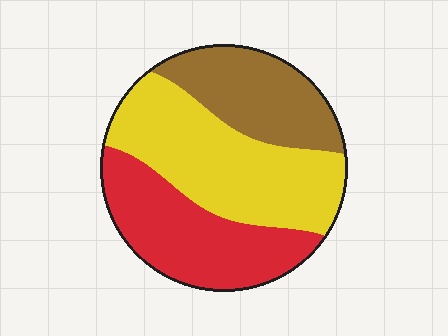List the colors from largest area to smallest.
From largest to smallest: yellow, red, brown.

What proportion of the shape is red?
Red covers about 35% of the shape.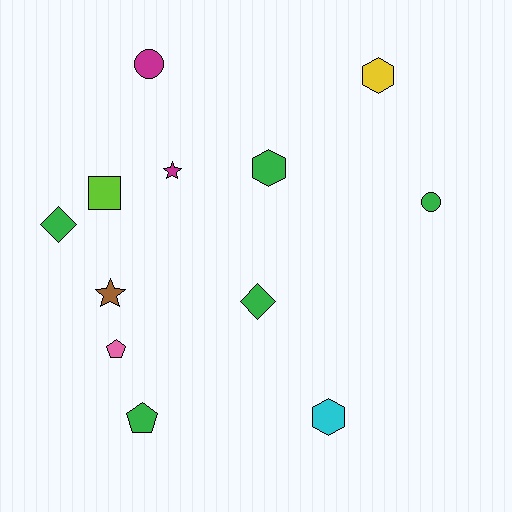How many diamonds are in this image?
There are 2 diamonds.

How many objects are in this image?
There are 12 objects.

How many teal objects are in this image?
There are no teal objects.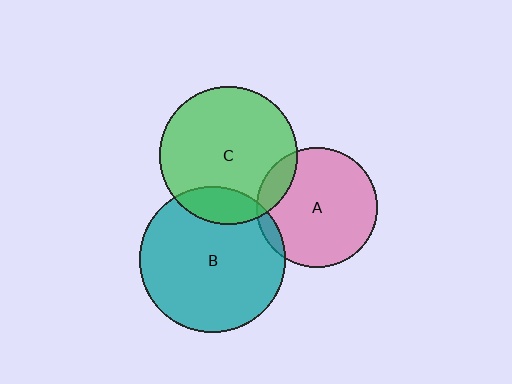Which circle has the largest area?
Circle B (teal).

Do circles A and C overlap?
Yes.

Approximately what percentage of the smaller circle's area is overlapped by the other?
Approximately 10%.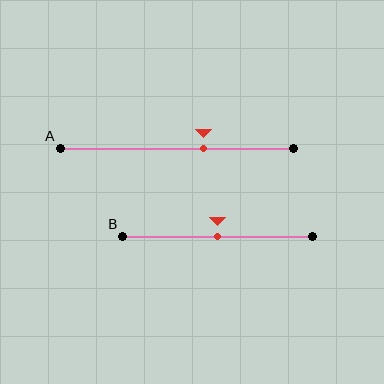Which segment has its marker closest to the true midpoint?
Segment B has its marker closest to the true midpoint.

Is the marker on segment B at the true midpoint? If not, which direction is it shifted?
Yes, the marker on segment B is at the true midpoint.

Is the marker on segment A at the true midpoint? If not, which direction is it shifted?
No, the marker on segment A is shifted to the right by about 12% of the segment length.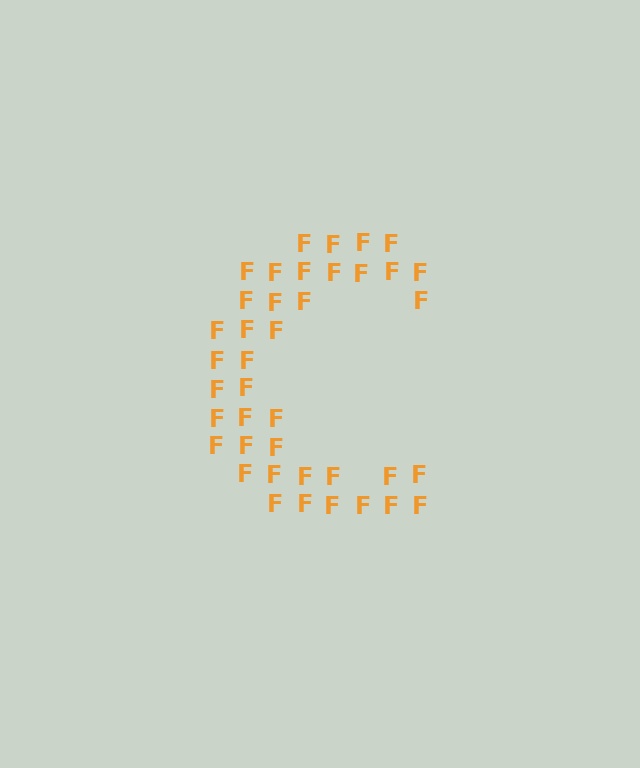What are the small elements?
The small elements are letter F's.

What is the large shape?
The large shape is the letter C.